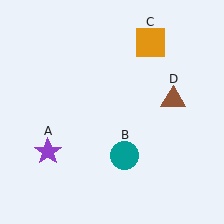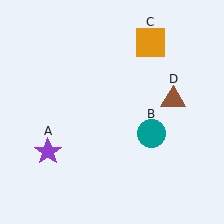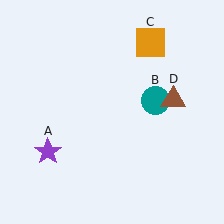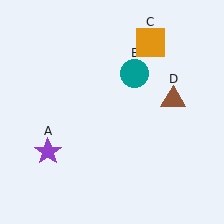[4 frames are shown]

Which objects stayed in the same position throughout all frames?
Purple star (object A) and orange square (object C) and brown triangle (object D) remained stationary.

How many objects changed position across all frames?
1 object changed position: teal circle (object B).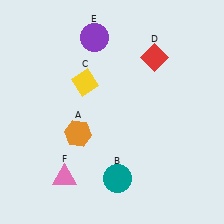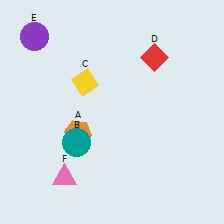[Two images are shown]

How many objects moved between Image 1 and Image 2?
2 objects moved between the two images.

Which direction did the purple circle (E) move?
The purple circle (E) moved left.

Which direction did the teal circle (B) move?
The teal circle (B) moved left.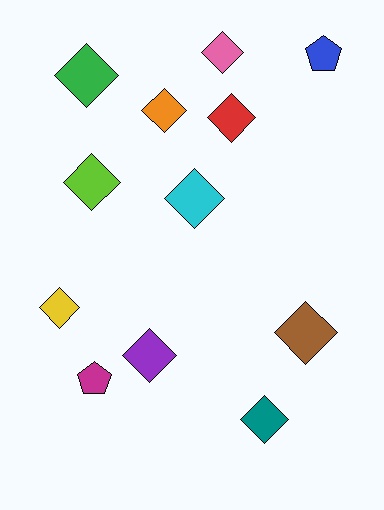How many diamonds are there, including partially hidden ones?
There are 10 diamonds.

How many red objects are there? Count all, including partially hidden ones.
There is 1 red object.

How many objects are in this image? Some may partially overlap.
There are 12 objects.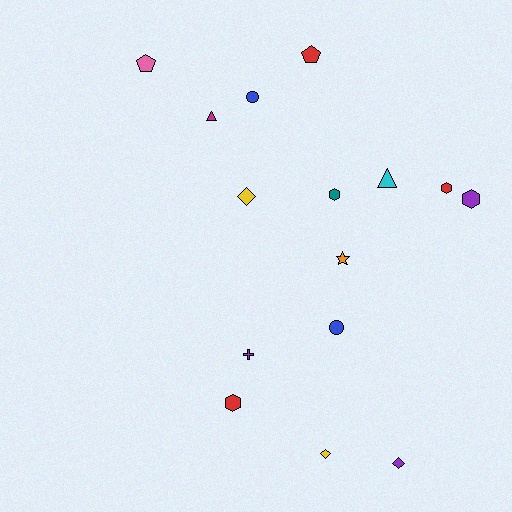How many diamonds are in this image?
There are 3 diamonds.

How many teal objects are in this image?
There is 1 teal object.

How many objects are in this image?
There are 15 objects.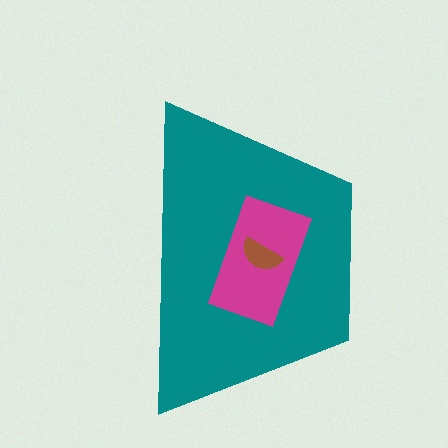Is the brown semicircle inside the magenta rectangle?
Yes.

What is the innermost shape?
The brown semicircle.